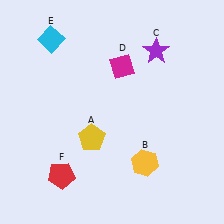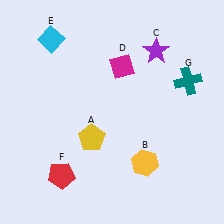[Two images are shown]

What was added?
A teal cross (G) was added in Image 2.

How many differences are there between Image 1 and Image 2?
There is 1 difference between the two images.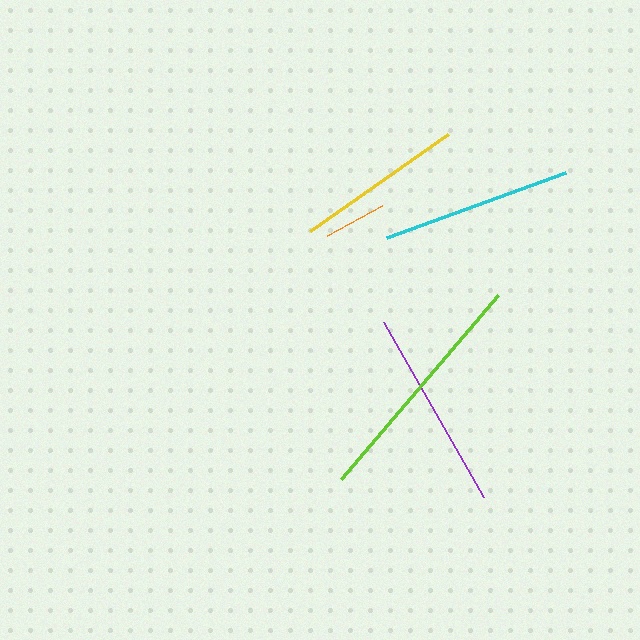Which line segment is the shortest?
The orange line is the shortest at approximately 62 pixels.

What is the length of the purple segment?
The purple segment is approximately 201 pixels long.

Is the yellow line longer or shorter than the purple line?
The purple line is longer than the yellow line.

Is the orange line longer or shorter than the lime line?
The lime line is longer than the orange line.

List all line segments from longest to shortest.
From longest to shortest: lime, purple, cyan, yellow, orange.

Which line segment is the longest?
The lime line is the longest at approximately 242 pixels.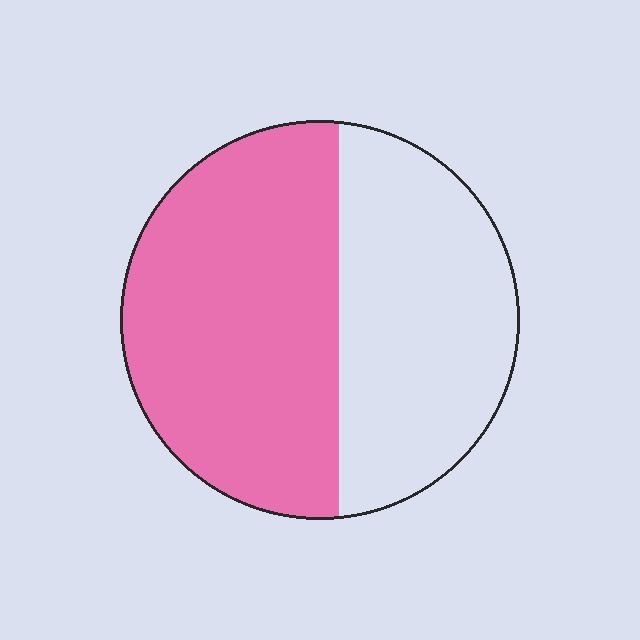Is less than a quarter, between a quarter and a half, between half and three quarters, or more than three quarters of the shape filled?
Between half and three quarters.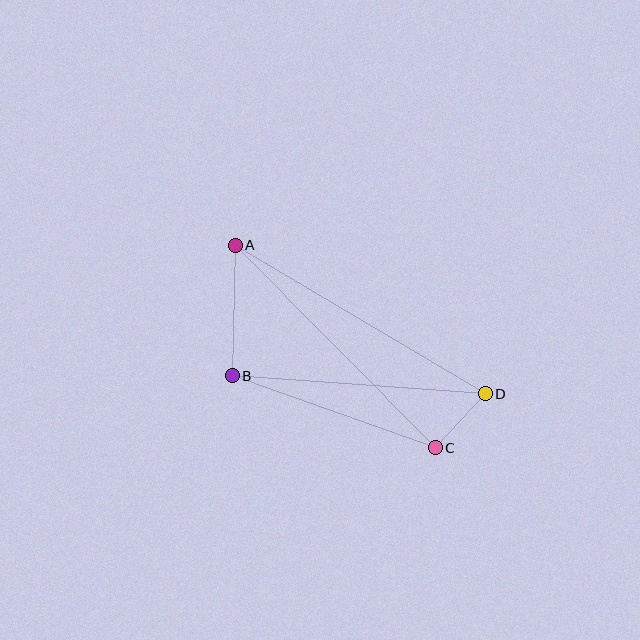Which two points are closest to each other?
Points C and D are closest to each other.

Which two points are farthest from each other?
Points A and D are farthest from each other.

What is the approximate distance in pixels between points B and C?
The distance between B and C is approximately 215 pixels.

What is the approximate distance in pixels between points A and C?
The distance between A and C is approximately 284 pixels.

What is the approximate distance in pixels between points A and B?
The distance between A and B is approximately 130 pixels.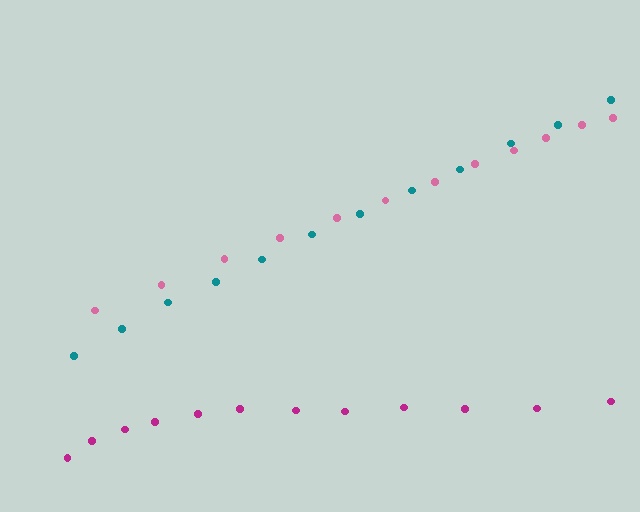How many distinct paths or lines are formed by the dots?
There are 3 distinct paths.